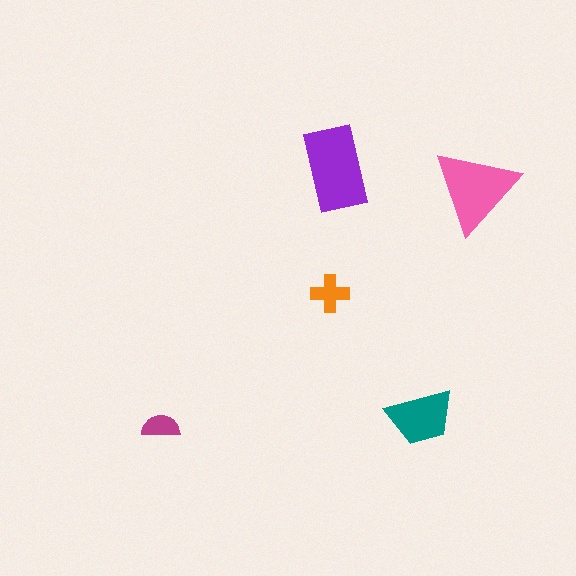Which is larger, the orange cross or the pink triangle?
The pink triangle.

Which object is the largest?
The purple rectangle.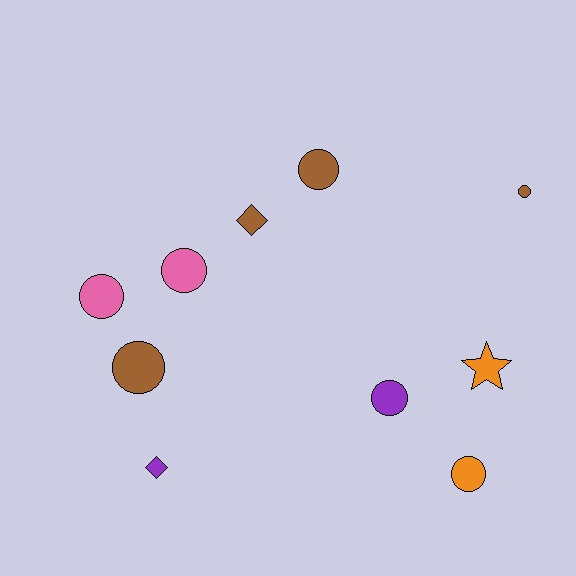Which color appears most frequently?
Brown, with 4 objects.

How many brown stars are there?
There are no brown stars.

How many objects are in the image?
There are 10 objects.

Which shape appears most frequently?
Circle, with 7 objects.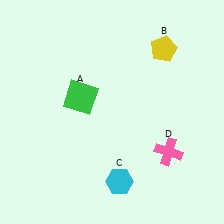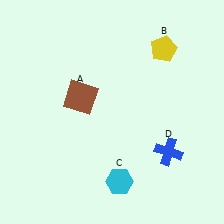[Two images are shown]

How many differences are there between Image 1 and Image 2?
There are 2 differences between the two images.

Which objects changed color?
A changed from green to brown. D changed from pink to blue.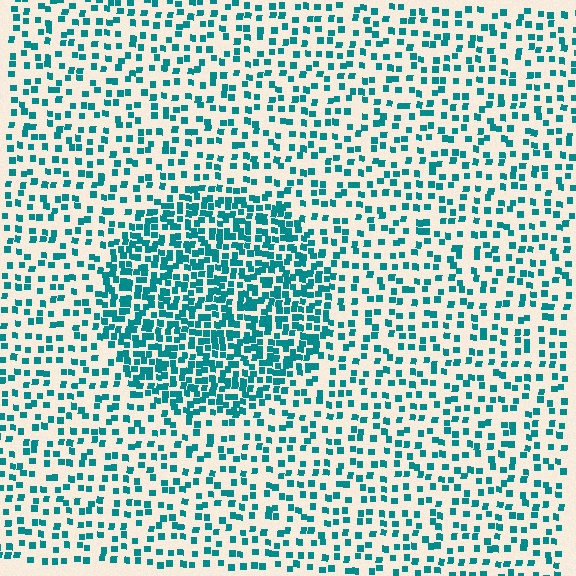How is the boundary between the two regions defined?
The boundary is defined by a change in element density (approximately 2.2x ratio). All elements are the same color, size, and shape.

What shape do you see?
I see a circle.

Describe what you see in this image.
The image contains small teal elements arranged at two different densities. A circle-shaped region is visible where the elements are more densely packed than the surrounding area.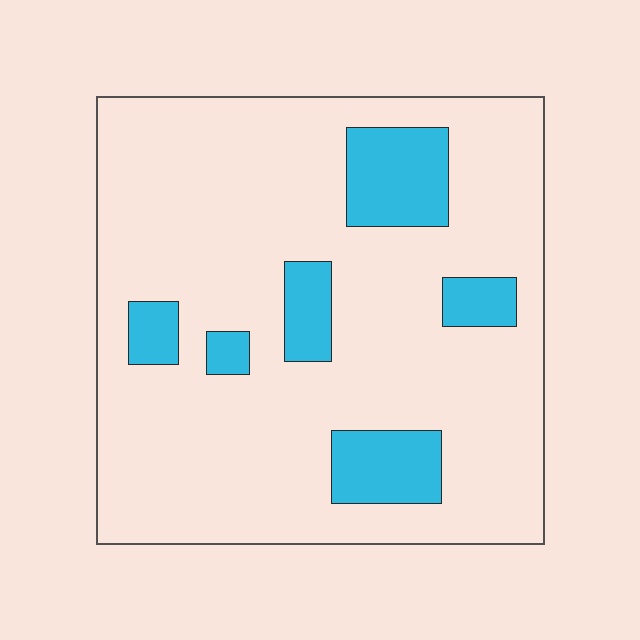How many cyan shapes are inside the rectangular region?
6.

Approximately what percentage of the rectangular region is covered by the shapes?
Approximately 15%.